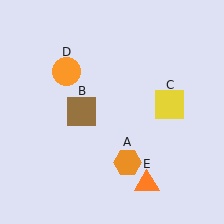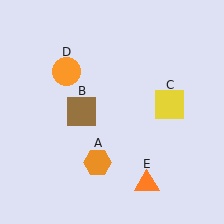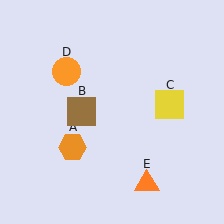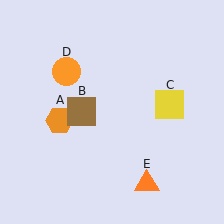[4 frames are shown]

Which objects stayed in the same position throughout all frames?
Brown square (object B) and yellow square (object C) and orange circle (object D) and orange triangle (object E) remained stationary.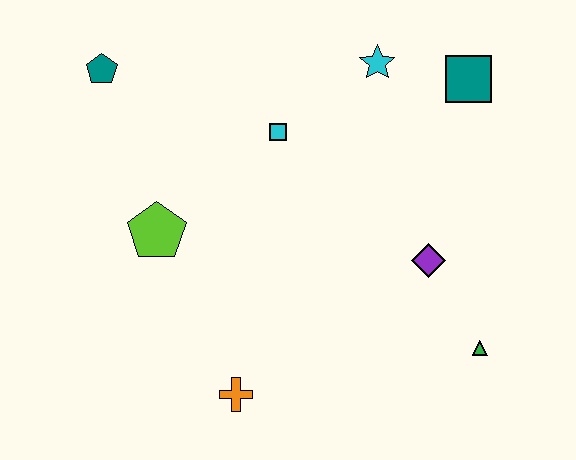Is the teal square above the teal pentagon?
No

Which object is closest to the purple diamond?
The green triangle is closest to the purple diamond.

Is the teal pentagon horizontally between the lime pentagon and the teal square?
No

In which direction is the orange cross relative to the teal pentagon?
The orange cross is below the teal pentagon.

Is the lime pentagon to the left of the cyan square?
Yes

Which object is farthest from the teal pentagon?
The green triangle is farthest from the teal pentagon.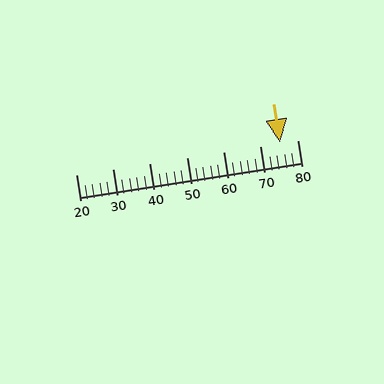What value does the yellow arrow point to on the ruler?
The yellow arrow points to approximately 75.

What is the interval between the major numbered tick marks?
The major tick marks are spaced 10 units apart.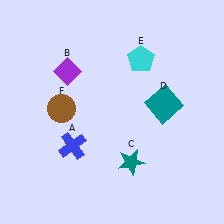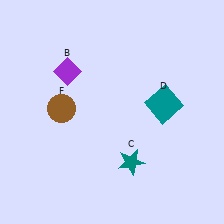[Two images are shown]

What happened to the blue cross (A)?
The blue cross (A) was removed in Image 2. It was in the bottom-left area of Image 1.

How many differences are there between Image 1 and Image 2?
There are 2 differences between the two images.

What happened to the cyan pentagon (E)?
The cyan pentagon (E) was removed in Image 2. It was in the top-right area of Image 1.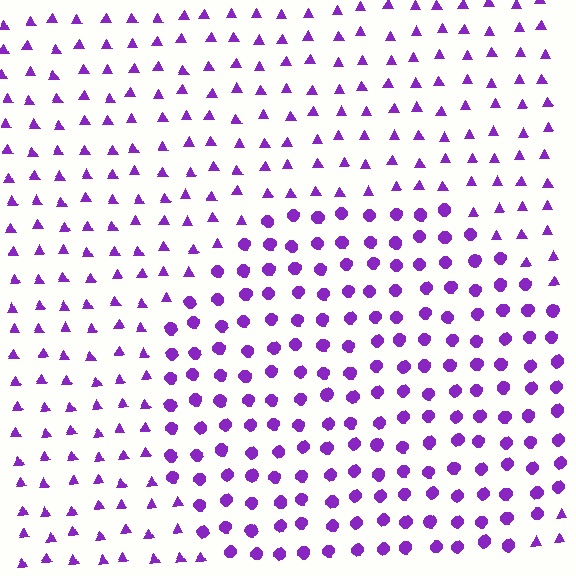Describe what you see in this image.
The image is filled with small purple elements arranged in a uniform grid. A circle-shaped region contains circles, while the surrounding area contains triangles. The boundary is defined purely by the change in element shape.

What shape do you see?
I see a circle.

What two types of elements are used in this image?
The image uses circles inside the circle region and triangles outside it.